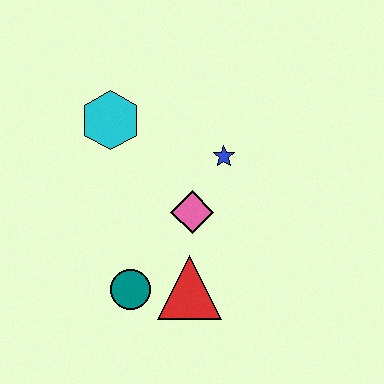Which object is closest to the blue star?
The pink diamond is closest to the blue star.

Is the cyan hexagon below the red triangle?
No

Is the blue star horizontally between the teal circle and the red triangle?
No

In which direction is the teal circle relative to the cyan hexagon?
The teal circle is below the cyan hexagon.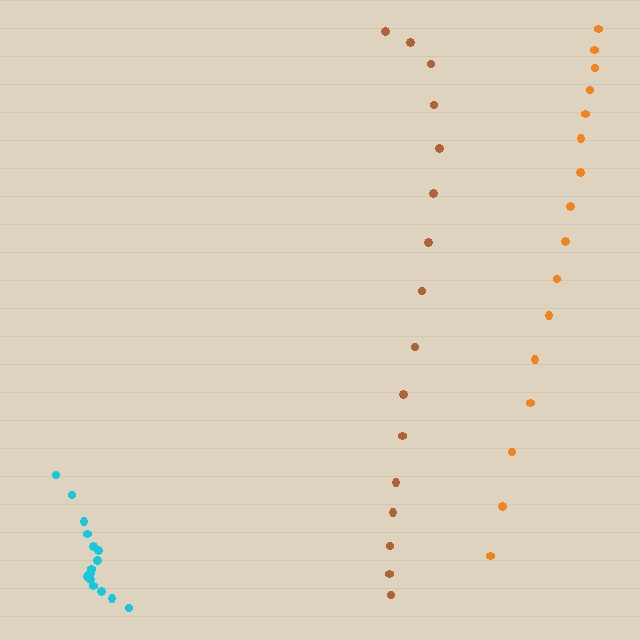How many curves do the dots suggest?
There are 3 distinct paths.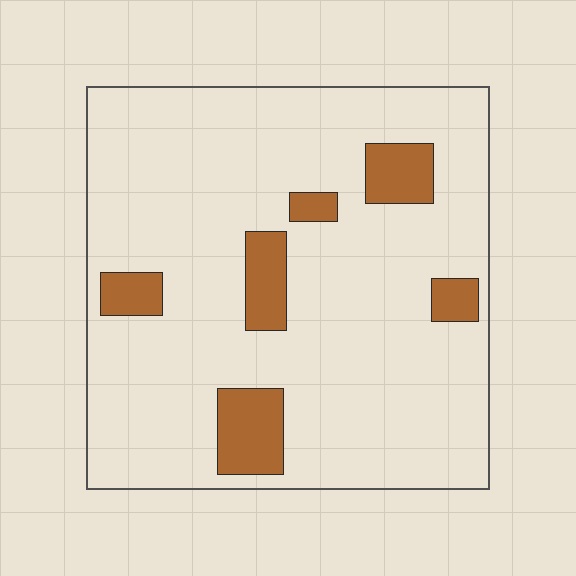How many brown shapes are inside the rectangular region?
6.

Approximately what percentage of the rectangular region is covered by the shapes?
Approximately 15%.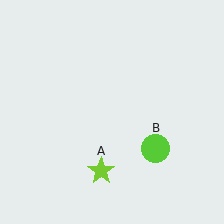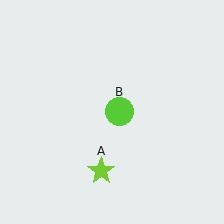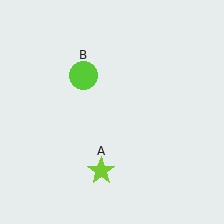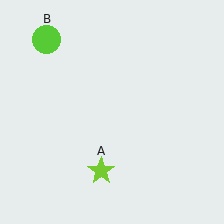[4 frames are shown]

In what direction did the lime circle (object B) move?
The lime circle (object B) moved up and to the left.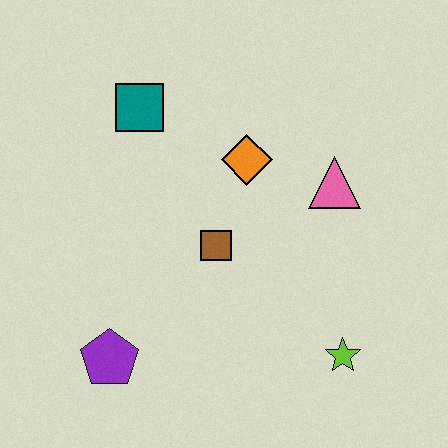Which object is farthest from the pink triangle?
The purple pentagon is farthest from the pink triangle.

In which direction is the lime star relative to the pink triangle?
The lime star is below the pink triangle.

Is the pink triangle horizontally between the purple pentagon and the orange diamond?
No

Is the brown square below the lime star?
No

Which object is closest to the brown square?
The orange diamond is closest to the brown square.